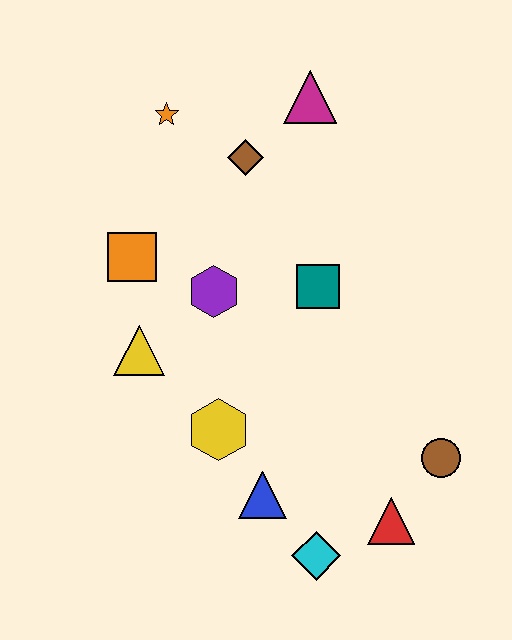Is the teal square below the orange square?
Yes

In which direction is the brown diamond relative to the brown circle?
The brown diamond is above the brown circle.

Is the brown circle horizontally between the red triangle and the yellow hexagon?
No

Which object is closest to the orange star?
The brown diamond is closest to the orange star.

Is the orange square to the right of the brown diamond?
No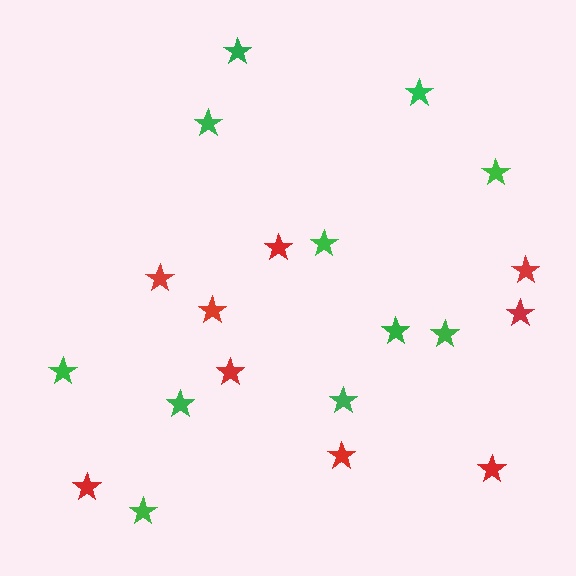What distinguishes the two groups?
There are 2 groups: one group of red stars (9) and one group of green stars (11).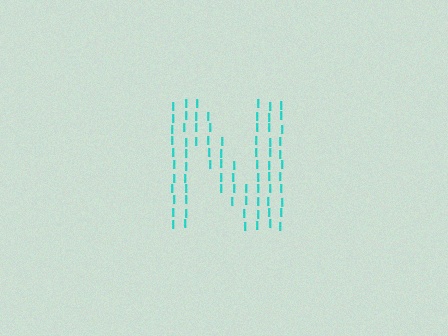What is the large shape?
The large shape is the letter N.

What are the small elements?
The small elements are letter I's.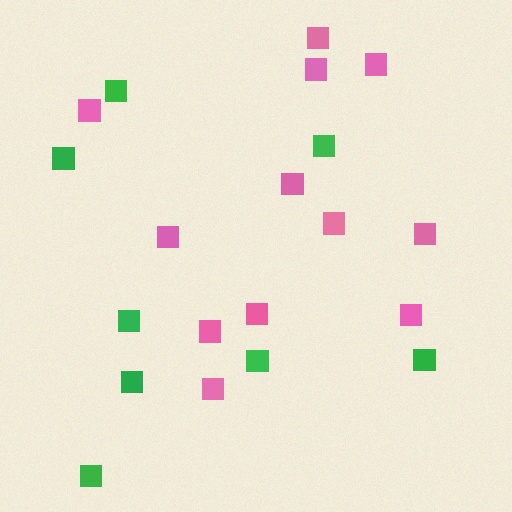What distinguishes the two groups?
There are 2 groups: one group of green squares (8) and one group of pink squares (12).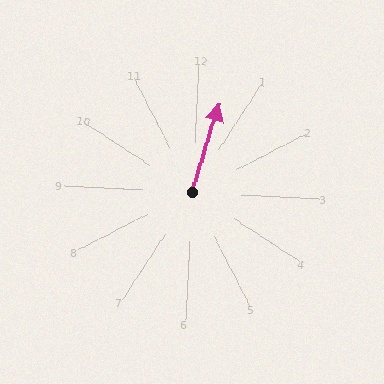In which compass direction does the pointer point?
North.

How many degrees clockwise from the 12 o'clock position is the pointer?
Approximately 14 degrees.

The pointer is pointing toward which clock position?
Roughly 12 o'clock.